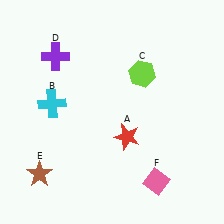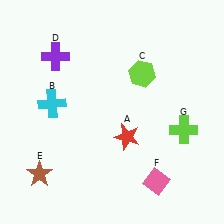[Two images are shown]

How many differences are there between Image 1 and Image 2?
There is 1 difference between the two images.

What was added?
A lime cross (G) was added in Image 2.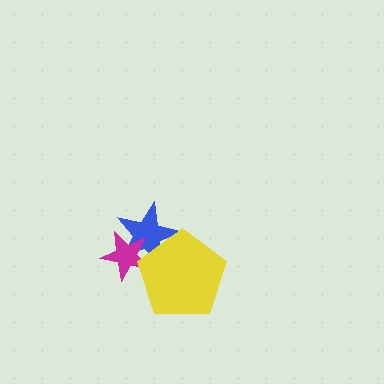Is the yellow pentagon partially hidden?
No, no other shape covers it.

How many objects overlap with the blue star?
2 objects overlap with the blue star.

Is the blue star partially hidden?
Yes, it is partially covered by another shape.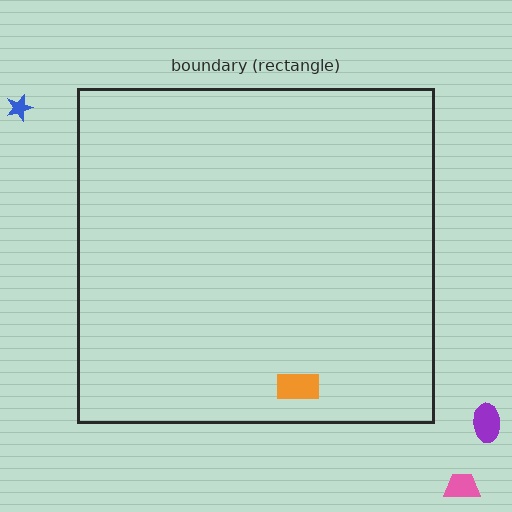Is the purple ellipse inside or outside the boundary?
Outside.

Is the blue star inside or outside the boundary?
Outside.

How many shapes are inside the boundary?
1 inside, 3 outside.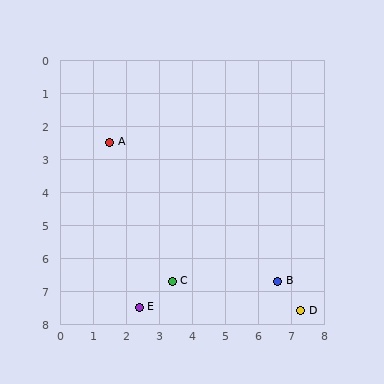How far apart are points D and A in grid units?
Points D and A are about 7.7 grid units apart.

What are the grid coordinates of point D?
Point D is at approximately (7.3, 7.6).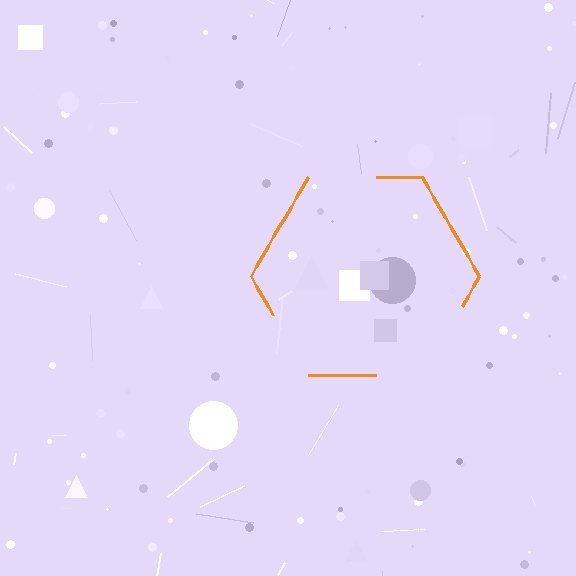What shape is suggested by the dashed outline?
The dashed outline suggests a hexagon.